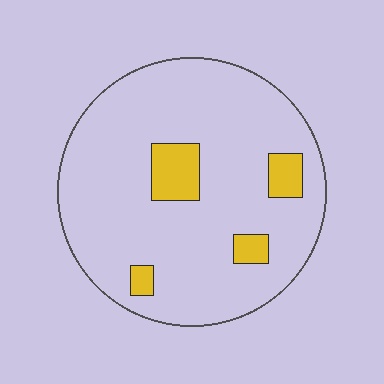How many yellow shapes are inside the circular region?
4.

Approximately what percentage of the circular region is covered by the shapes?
Approximately 10%.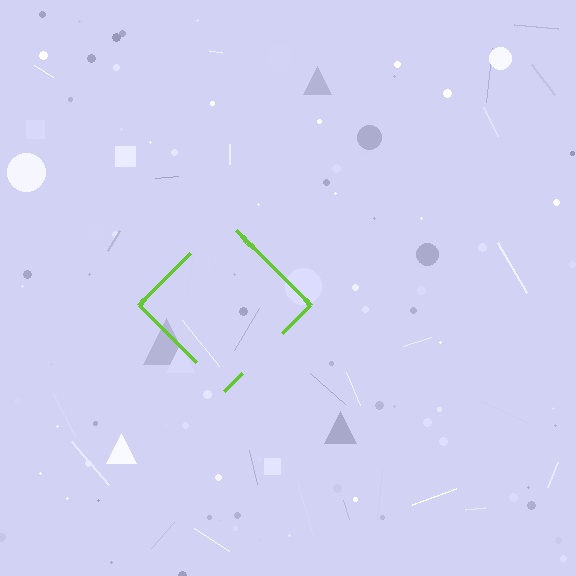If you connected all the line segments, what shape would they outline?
They would outline a diamond.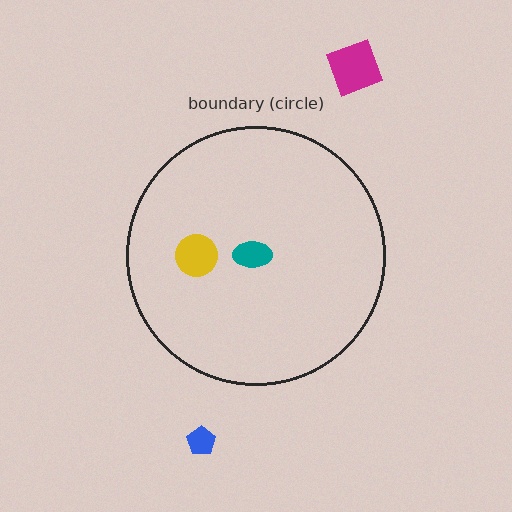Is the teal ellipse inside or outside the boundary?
Inside.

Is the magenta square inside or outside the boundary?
Outside.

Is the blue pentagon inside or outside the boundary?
Outside.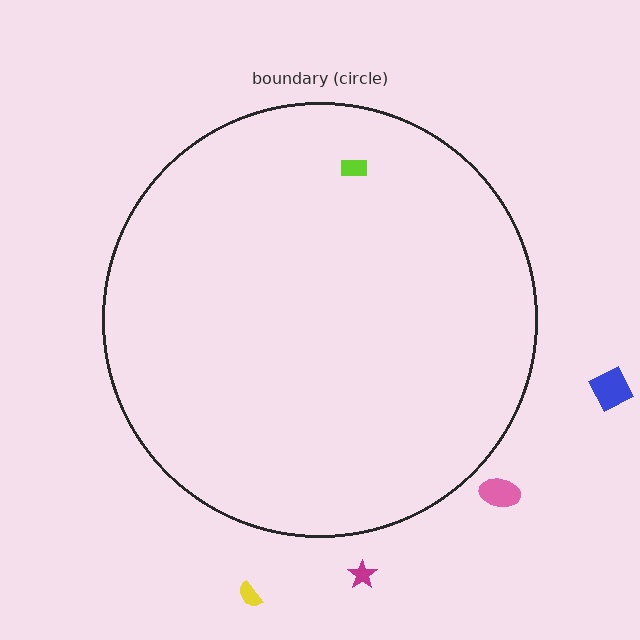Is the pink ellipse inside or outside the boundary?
Outside.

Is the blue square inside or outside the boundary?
Outside.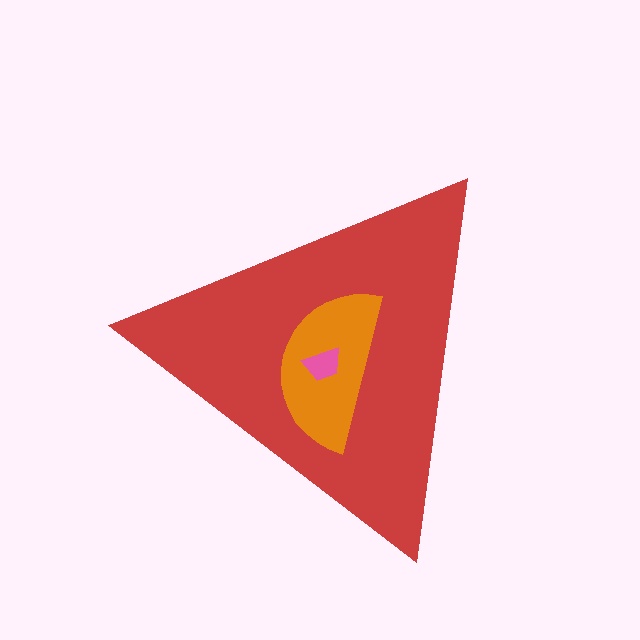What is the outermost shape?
The red triangle.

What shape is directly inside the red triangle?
The orange semicircle.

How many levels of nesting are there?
3.